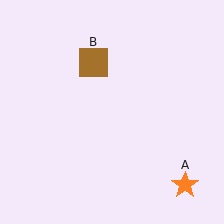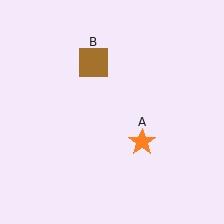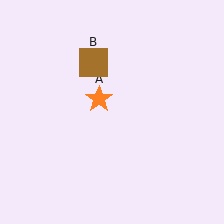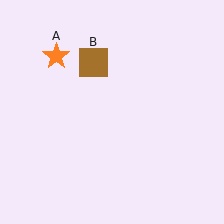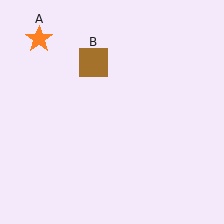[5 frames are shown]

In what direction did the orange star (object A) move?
The orange star (object A) moved up and to the left.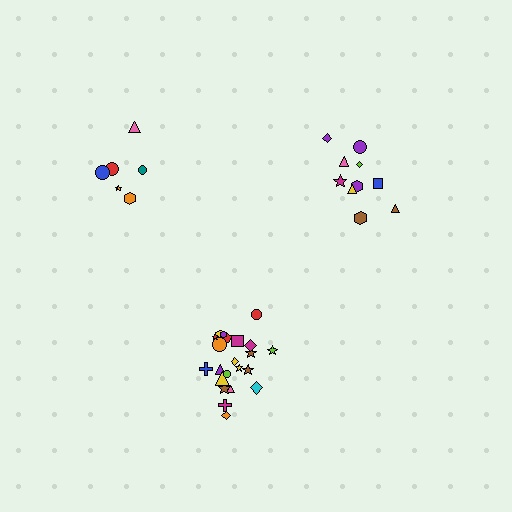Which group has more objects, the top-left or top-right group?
The top-right group.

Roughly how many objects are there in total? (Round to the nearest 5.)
Roughly 40 objects in total.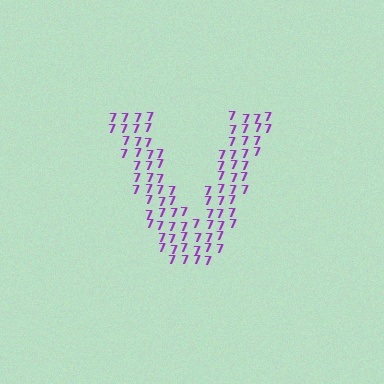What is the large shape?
The large shape is the letter V.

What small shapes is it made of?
It is made of small digit 7's.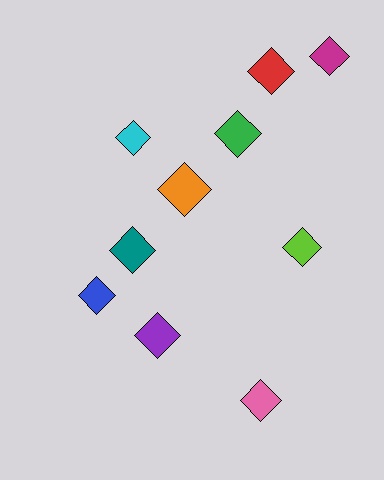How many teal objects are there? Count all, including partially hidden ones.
There is 1 teal object.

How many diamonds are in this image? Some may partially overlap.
There are 10 diamonds.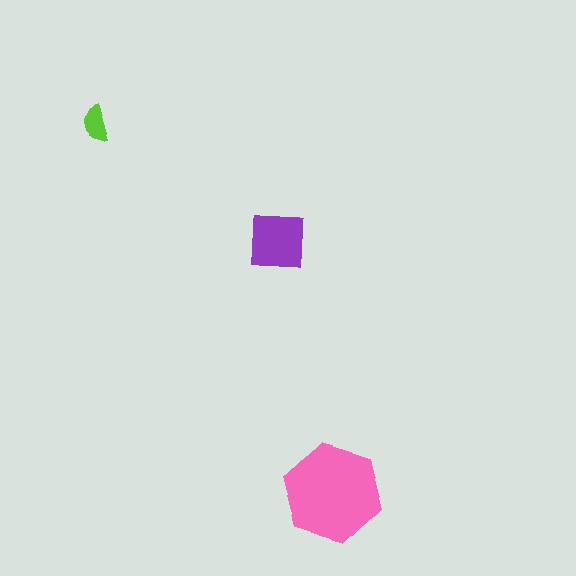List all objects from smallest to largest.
The lime semicircle, the purple square, the pink hexagon.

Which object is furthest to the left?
The lime semicircle is leftmost.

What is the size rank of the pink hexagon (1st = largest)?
1st.